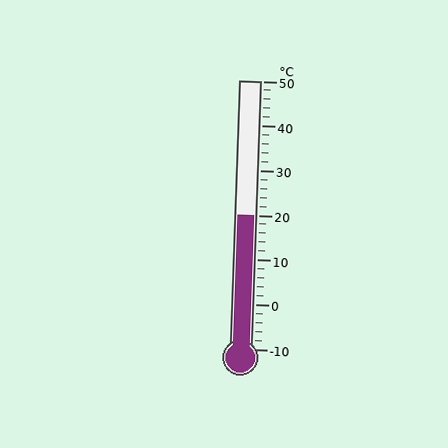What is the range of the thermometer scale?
The thermometer scale ranges from -10°C to 50°C.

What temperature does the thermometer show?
The thermometer shows approximately 20°C.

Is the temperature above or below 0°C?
The temperature is above 0°C.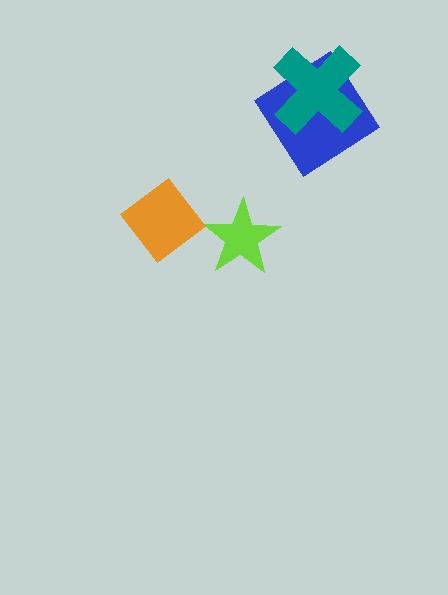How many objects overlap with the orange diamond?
0 objects overlap with the orange diamond.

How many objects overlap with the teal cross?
1 object overlaps with the teal cross.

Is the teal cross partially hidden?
No, no other shape covers it.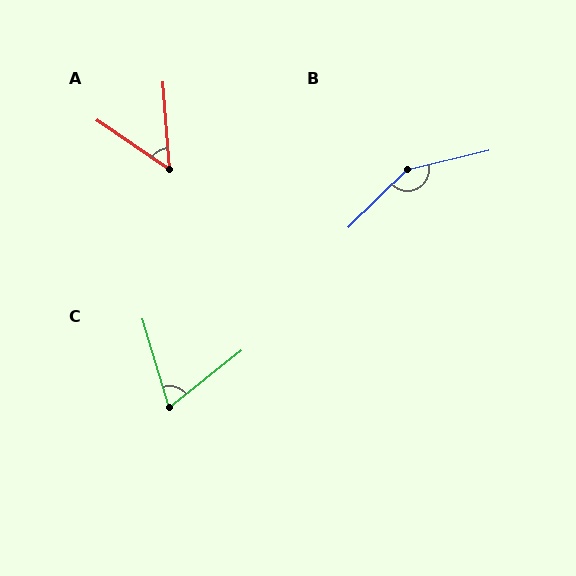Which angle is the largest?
B, at approximately 149 degrees.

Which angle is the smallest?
A, at approximately 52 degrees.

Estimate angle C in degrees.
Approximately 68 degrees.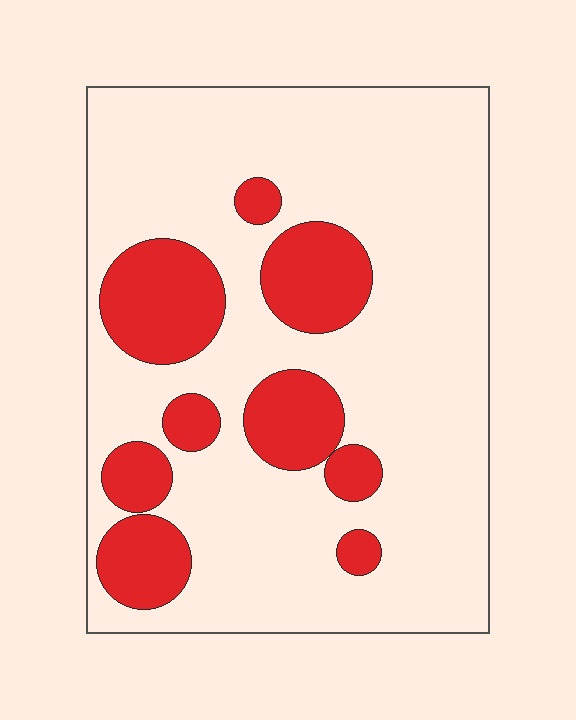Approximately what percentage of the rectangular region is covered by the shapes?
Approximately 25%.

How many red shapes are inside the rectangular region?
9.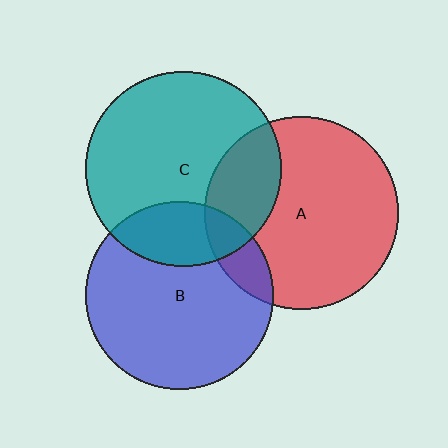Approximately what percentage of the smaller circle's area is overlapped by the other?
Approximately 15%.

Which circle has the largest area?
Circle C (teal).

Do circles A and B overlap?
Yes.